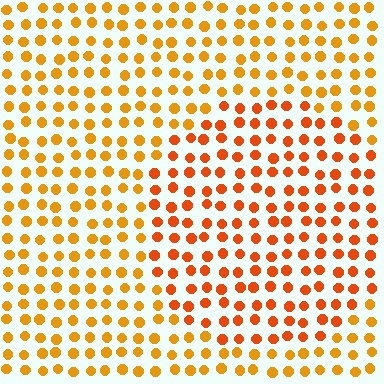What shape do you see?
I see a circle.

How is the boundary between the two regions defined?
The boundary is defined purely by a slight shift in hue (about 22 degrees). Spacing, size, and orientation are identical on both sides.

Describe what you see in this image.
The image is filled with small orange elements in a uniform arrangement. A circle-shaped region is visible where the elements are tinted to a slightly different hue, forming a subtle color boundary.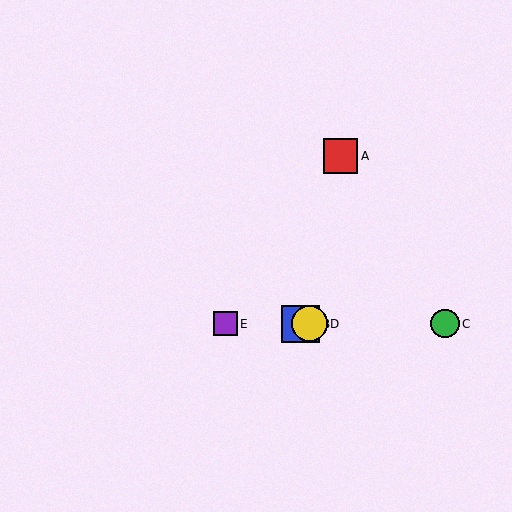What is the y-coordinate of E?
Object E is at y≈324.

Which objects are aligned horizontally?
Objects B, C, D, E are aligned horizontally.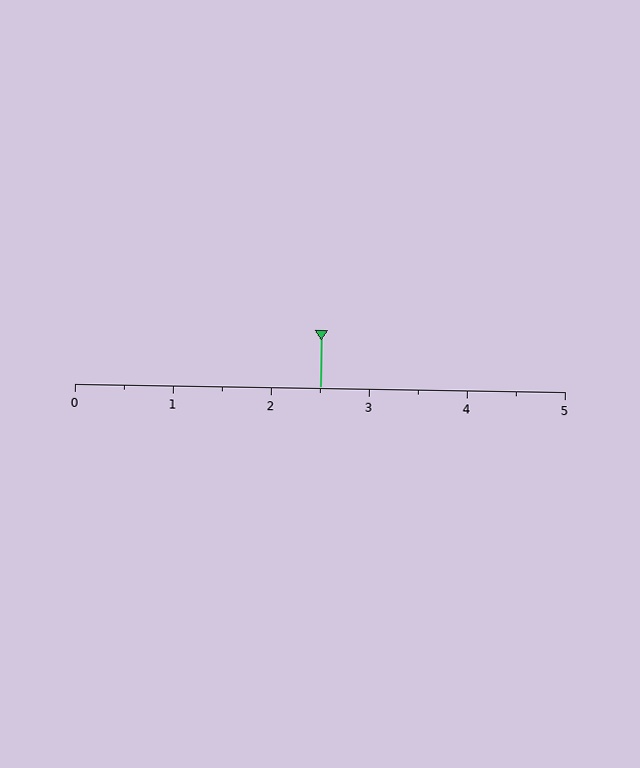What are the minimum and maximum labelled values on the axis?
The axis runs from 0 to 5.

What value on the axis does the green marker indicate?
The marker indicates approximately 2.5.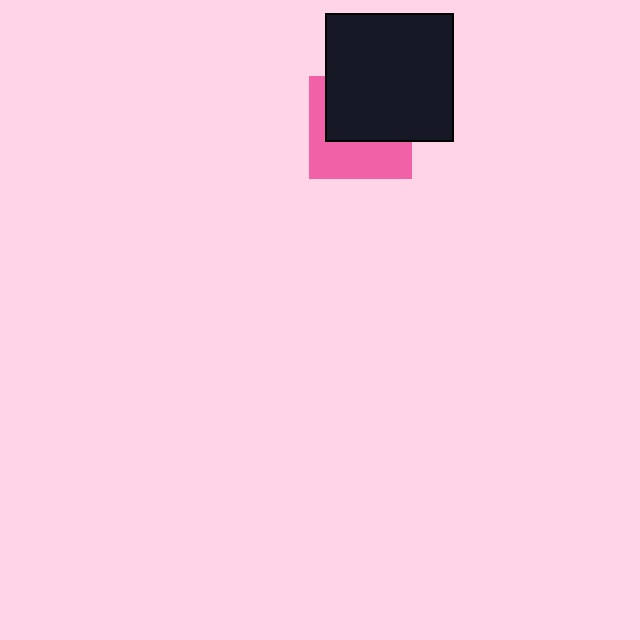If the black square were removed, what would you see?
You would see the complete pink square.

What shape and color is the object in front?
The object in front is a black square.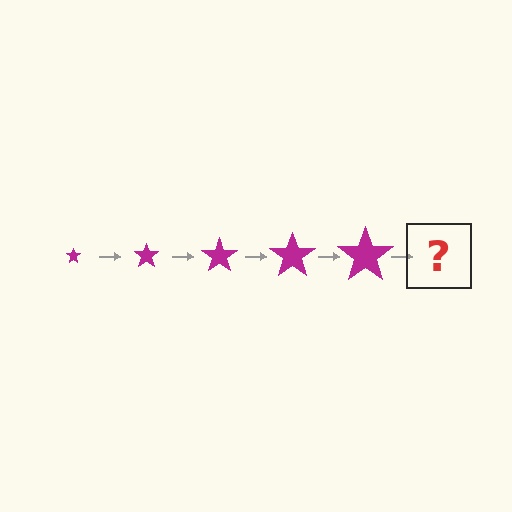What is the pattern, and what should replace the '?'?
The pattern is that the star gets progressively larger each step. The '?' should be a magenta star, larger than the previous one.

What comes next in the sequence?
The next element should be a magenta star, larger than the previous one.